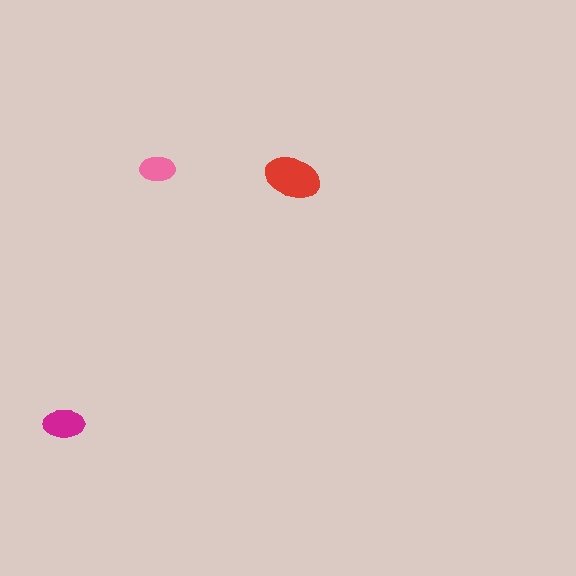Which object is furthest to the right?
The red ellipse is rightmost.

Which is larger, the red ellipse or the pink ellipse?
The red one.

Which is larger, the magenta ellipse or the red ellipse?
The red one.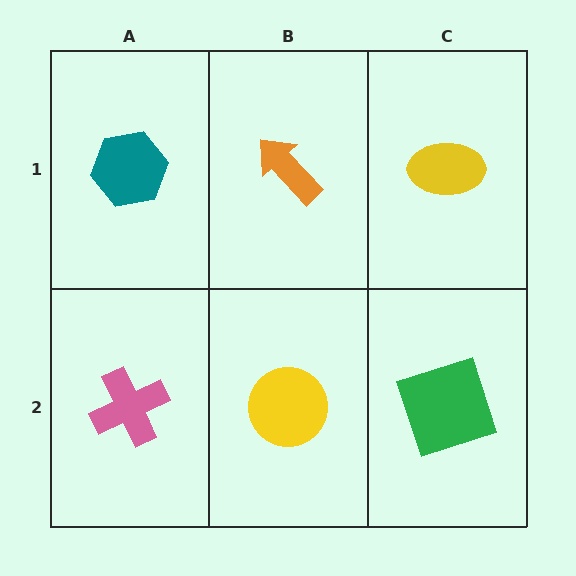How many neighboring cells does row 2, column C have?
2.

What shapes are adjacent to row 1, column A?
A pink cross (row 2, column A), an orange arrow (row 1, column B).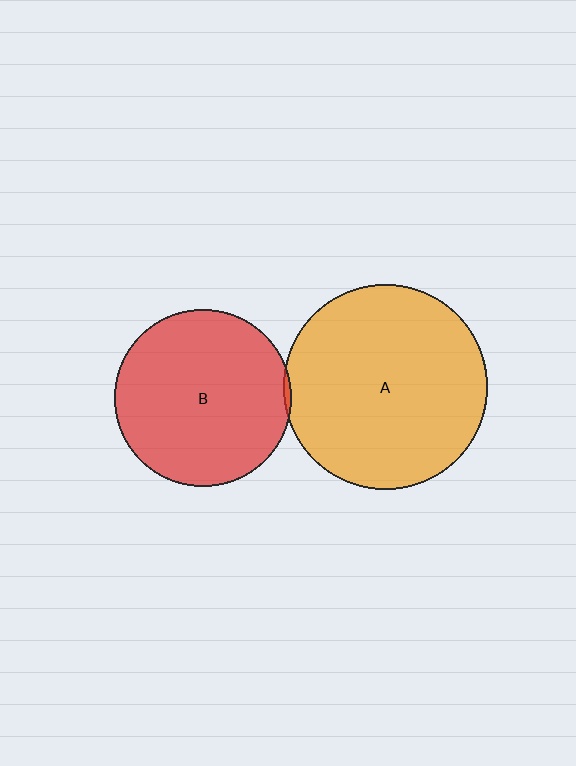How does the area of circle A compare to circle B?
Approximately 1.3 times.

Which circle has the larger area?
Circle A (orange).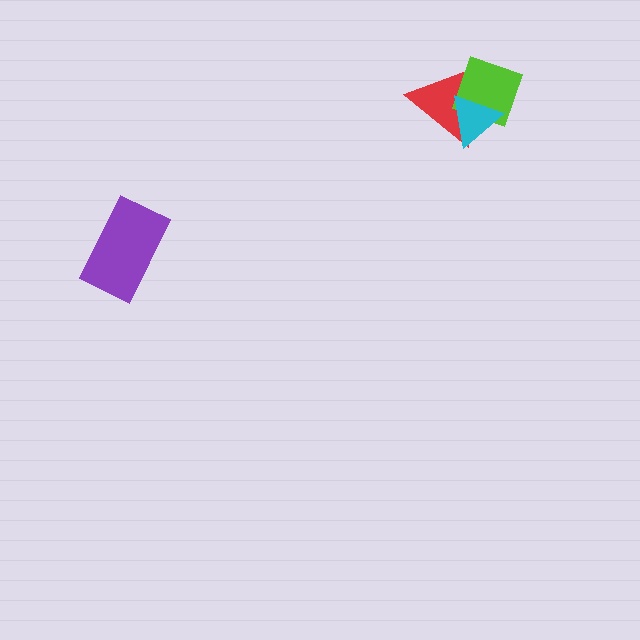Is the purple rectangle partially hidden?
No, no other shape covers it.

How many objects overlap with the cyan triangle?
2 objects overlap with the cyan triangle.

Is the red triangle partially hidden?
Yes, it is partially covered by another shape.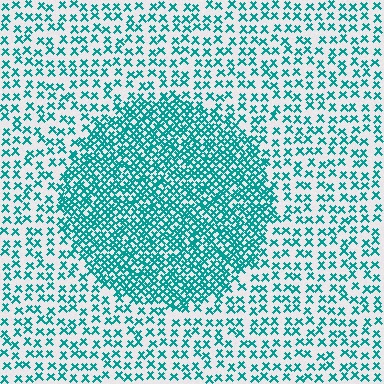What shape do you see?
I see a circle.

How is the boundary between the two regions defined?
The boundary is defined by a change in element density (approximately 2.4x ratio). All elements are the same color, size, and shape.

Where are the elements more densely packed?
The elements are more densely packed inside the circle boundary.